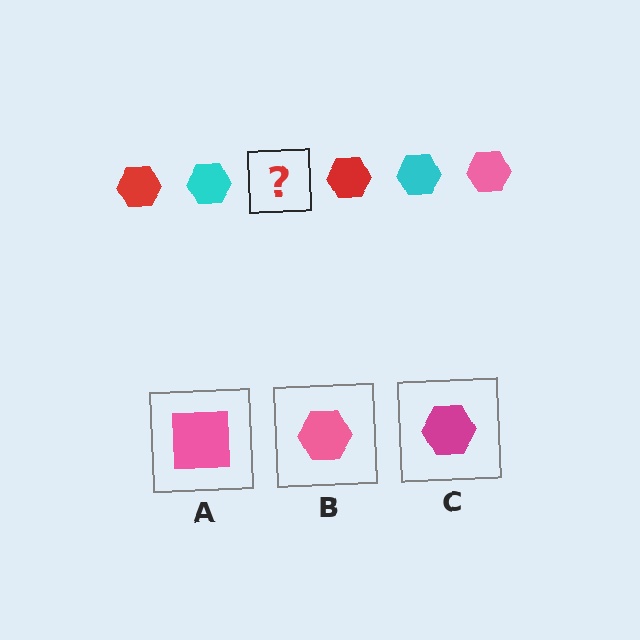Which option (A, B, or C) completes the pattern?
B.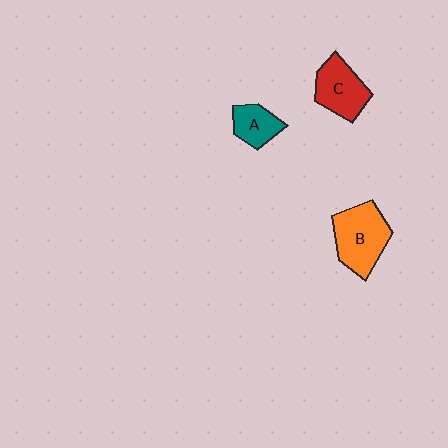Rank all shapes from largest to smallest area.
From largest to smallest: B (orange), C (red), A (teal).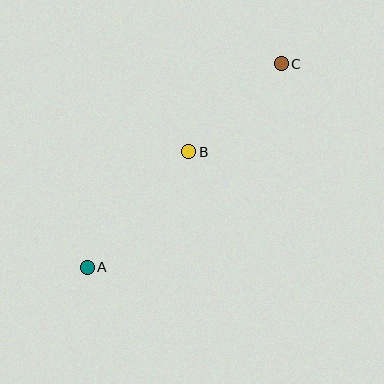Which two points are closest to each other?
Points B and C are closest to each other.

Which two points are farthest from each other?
Points A and C are farthest from each other.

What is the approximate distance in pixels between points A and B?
The distance between A and B is approximately 154 pixels.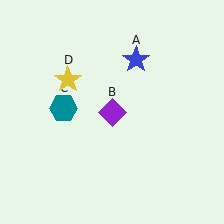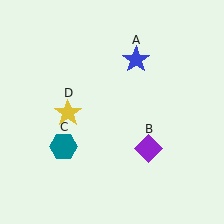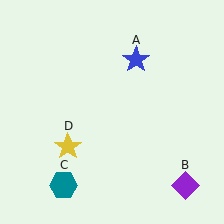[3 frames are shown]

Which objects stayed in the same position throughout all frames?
Blue star (object A) remained stationary.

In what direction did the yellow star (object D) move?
The yellow star (object D) moved down.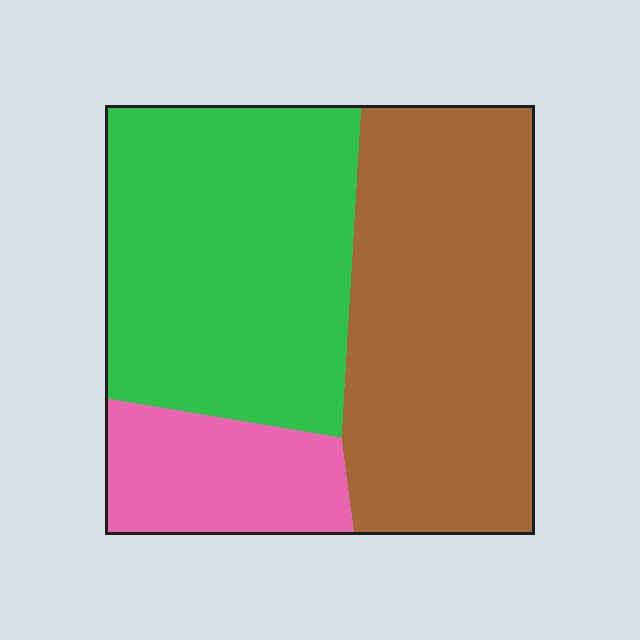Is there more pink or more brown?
Brown.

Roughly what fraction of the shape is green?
Green takes up about two fifths (2/5) of the shape.